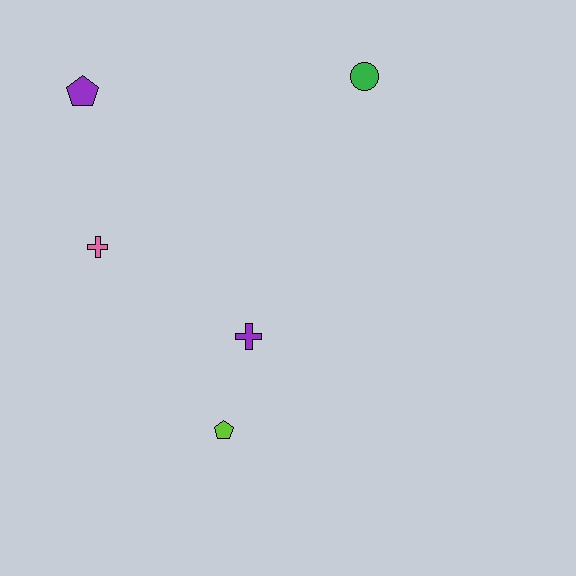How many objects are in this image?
There are 5 objects.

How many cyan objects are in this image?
There are no cyan objects.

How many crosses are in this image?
There are 2 crosses.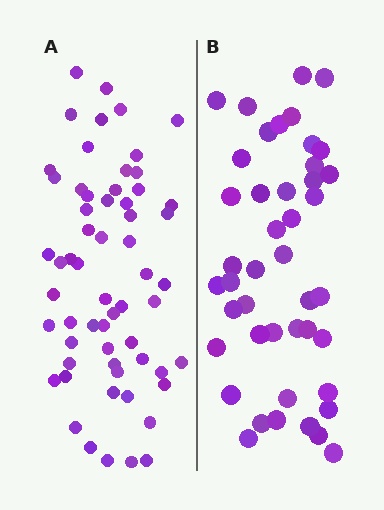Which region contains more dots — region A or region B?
Region A (the left region) has more dots.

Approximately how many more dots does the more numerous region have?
Region A has approximately 15 more dots than region B.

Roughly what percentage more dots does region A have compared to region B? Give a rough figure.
About 35% more.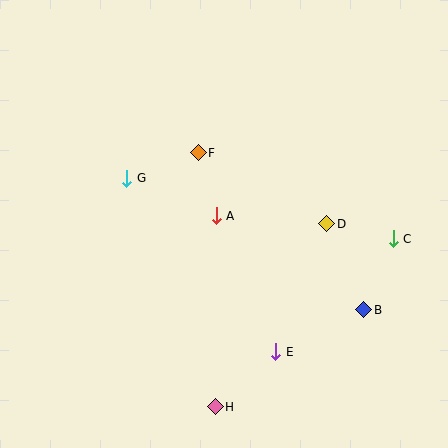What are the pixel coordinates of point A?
Point A is at (216, 216).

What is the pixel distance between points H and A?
The distance between H and A is 191 pixels.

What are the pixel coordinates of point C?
Point C is at (393, 239).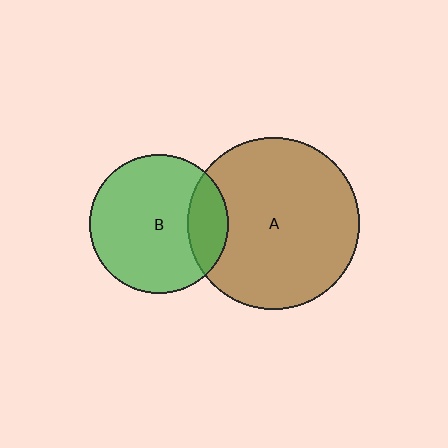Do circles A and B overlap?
Yes.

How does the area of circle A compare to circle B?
Approximately 1.5 times.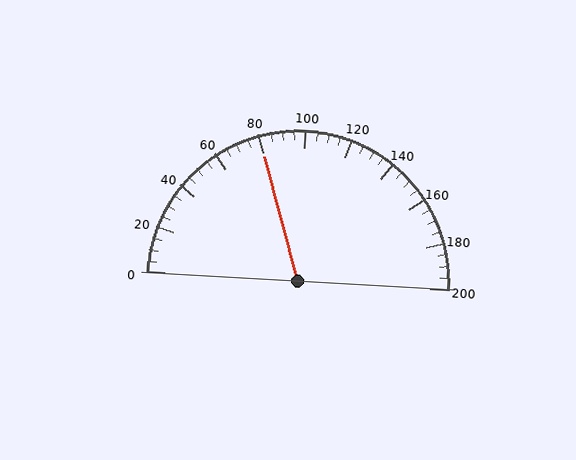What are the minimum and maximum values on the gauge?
The gauge ranges from 0 to 200.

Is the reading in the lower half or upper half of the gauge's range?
The reading is in the lower half of the range (0 to 200).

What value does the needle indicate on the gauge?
The needle indicates approximately 80.